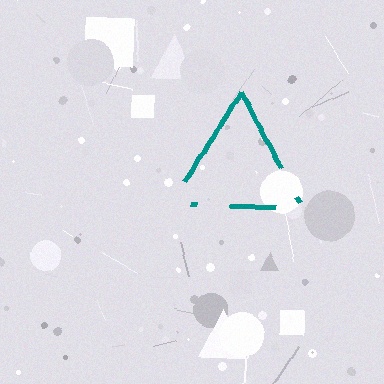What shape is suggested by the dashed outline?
The dashed outline suggests a triangle.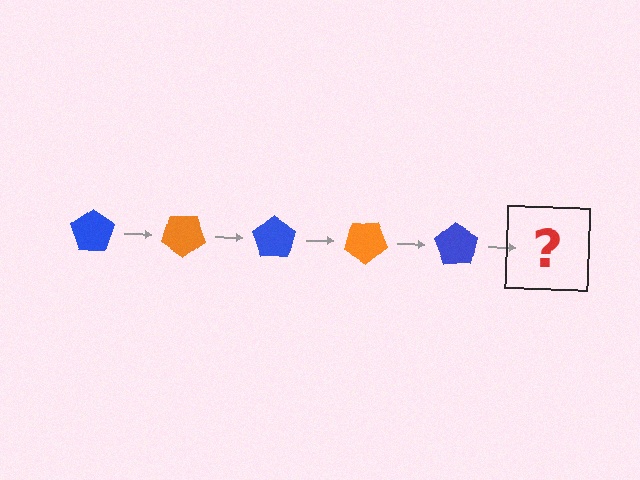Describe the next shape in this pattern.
It should be an orange pentagon, rotated 175 degrees from the start.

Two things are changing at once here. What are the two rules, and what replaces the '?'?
The two rules are that it rotates 35 degrees each step and the color cycles through blue and orange. The '?' should be an orange pentagon, rotated 175 degrees from the start.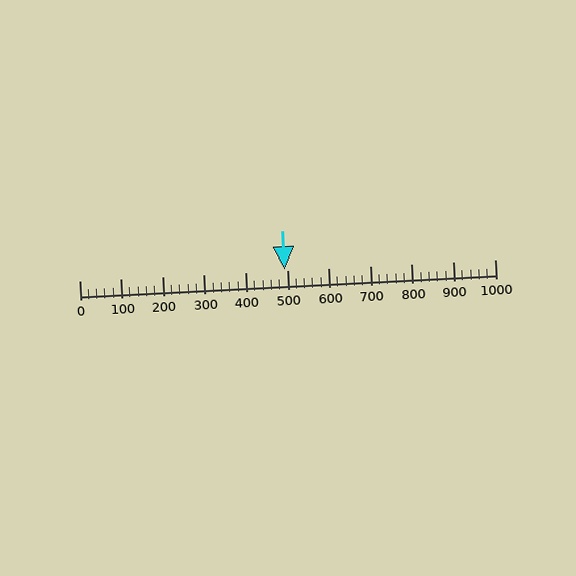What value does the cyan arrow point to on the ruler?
The cyan arrow points to approximately 494.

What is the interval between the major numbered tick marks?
The major tick marks are spaced 100 units apart.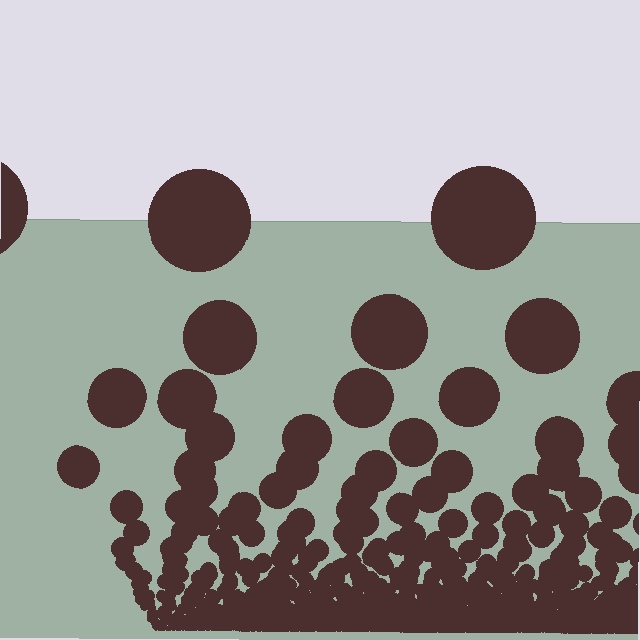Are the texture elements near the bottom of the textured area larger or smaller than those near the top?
Smaller. The gradient is inverted — elements near the bottom are smaller and denser.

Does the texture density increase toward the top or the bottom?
Density increases toward the bottom.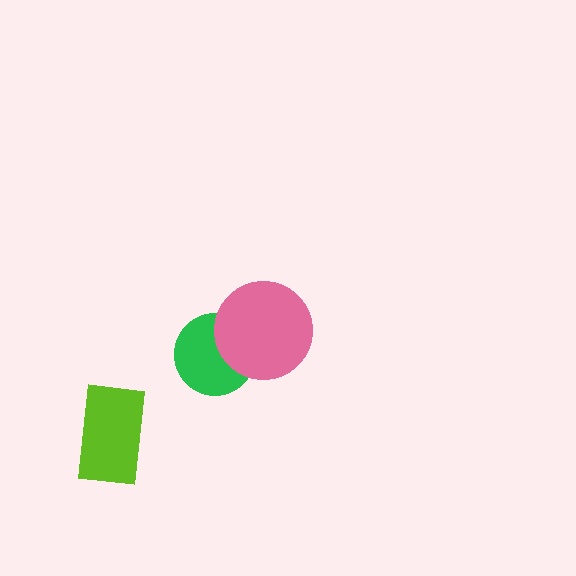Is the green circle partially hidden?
Yes, it is partially covered by another shape.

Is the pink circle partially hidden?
No, no other shape covers it.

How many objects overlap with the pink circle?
1 object overlaps with the pink circle.